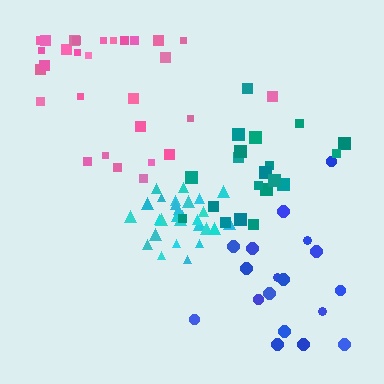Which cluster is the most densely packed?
Cyan.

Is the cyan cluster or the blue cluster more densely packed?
Cyan.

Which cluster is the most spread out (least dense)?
Teal.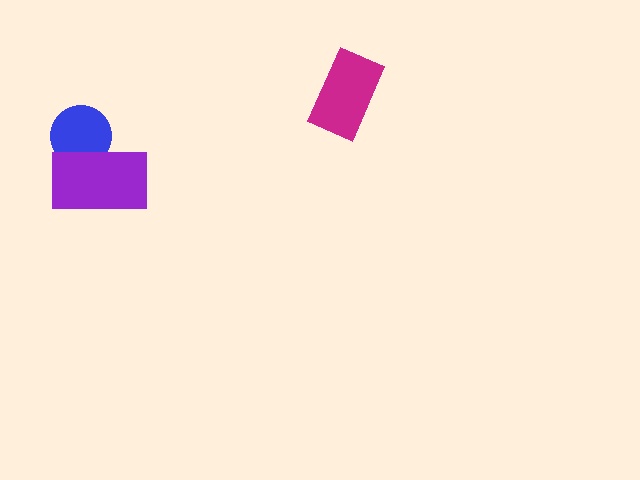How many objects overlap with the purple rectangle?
1 object overlaps with the purple rectangle.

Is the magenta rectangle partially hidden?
No, no other shape covers it.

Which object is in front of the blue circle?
The purple rectangle is in front of the blue circle.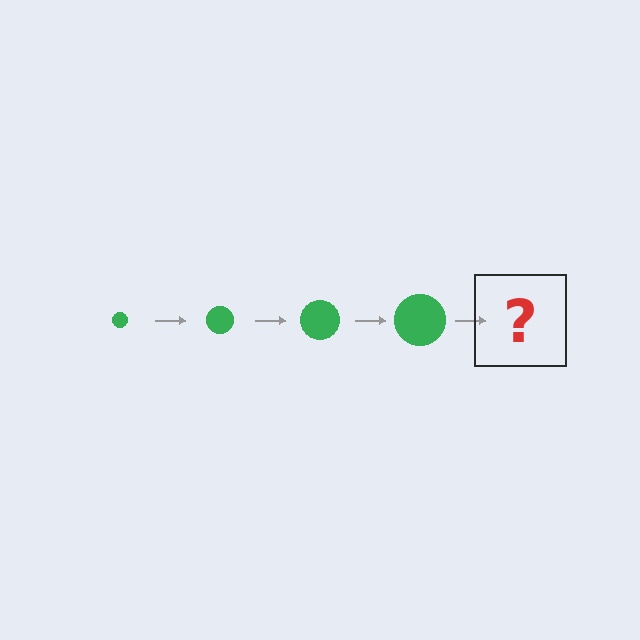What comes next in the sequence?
The next element should be a green circle, larger than the previous one.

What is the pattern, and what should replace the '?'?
The pattern is that the circle gets progressively larger each step. The '?' should be a green circle, larger than the previous one.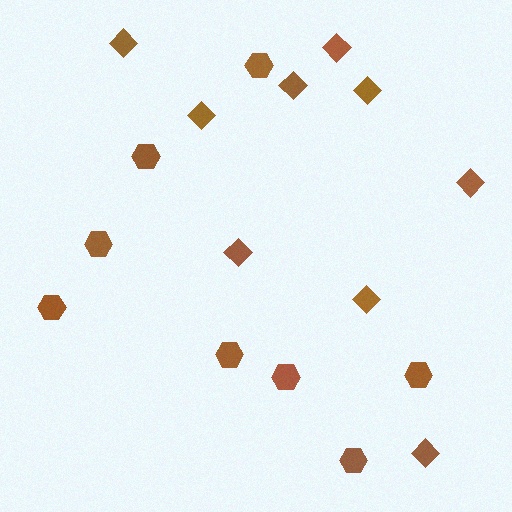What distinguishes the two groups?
There are 2 groups: one group of hexagons (8) and one group of diamonds (9).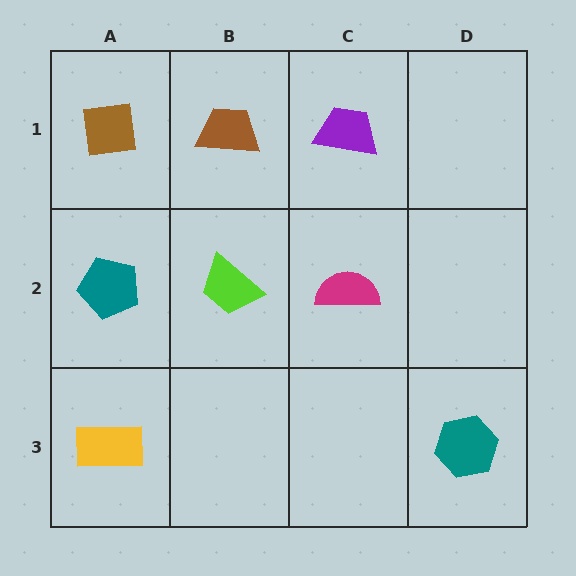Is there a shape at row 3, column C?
No, that cell is empty.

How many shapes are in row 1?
3 shapes.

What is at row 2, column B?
A lime trapezoid.